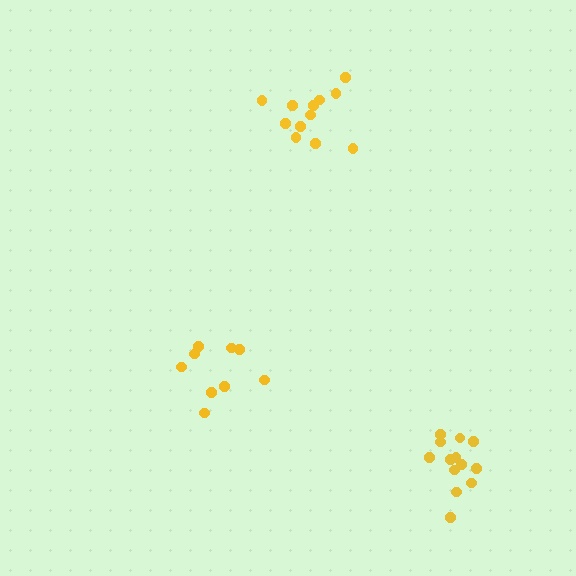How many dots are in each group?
Group 1: 13 dots, Group 2: 12 dots, Group 3: 9 dots (34 total).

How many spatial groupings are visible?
There are 3 spatial groupings.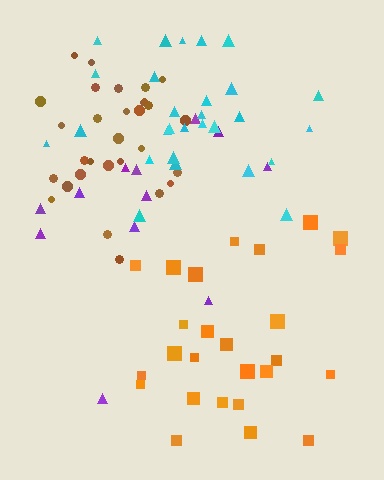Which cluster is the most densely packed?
Brown.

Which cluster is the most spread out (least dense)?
Purple.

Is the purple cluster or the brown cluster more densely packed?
Brown.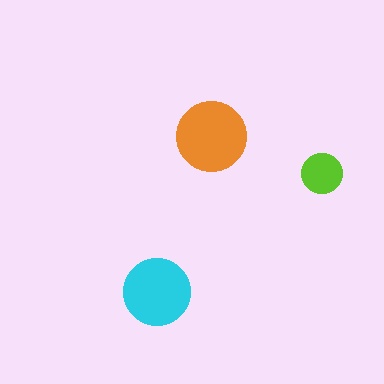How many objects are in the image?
There are 3 objects in the image.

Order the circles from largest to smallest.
the orange one, the cyan one, the lime one.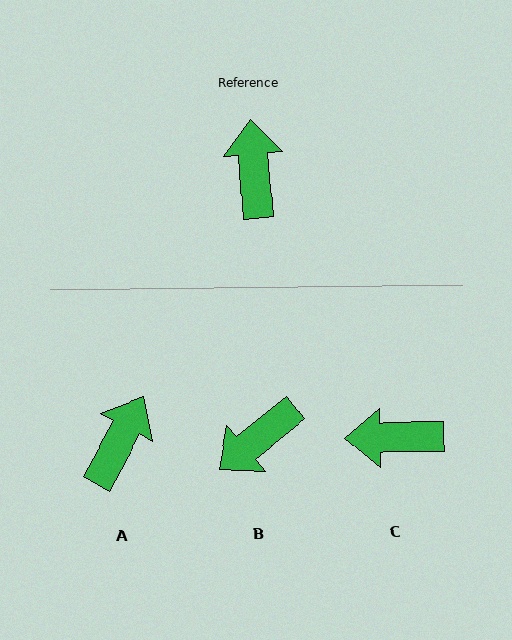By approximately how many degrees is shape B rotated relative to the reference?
Approximately 125 degrees counter-clockwise.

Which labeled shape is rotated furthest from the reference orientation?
B, about 125 degrees away.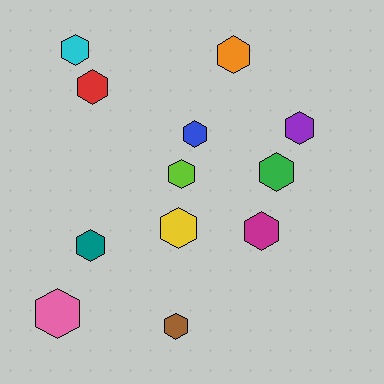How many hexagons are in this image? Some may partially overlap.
There are 12 hexagons.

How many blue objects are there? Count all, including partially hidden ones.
There is 1 blue object.